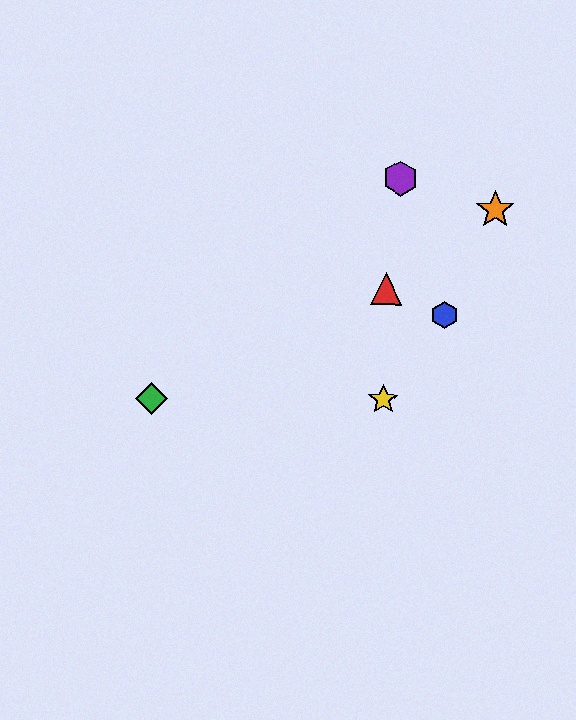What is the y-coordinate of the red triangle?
The red triangle is at y≈289.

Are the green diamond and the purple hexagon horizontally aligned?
No, the green diamond is at y≈399 and the purple hexagon is at y≈178.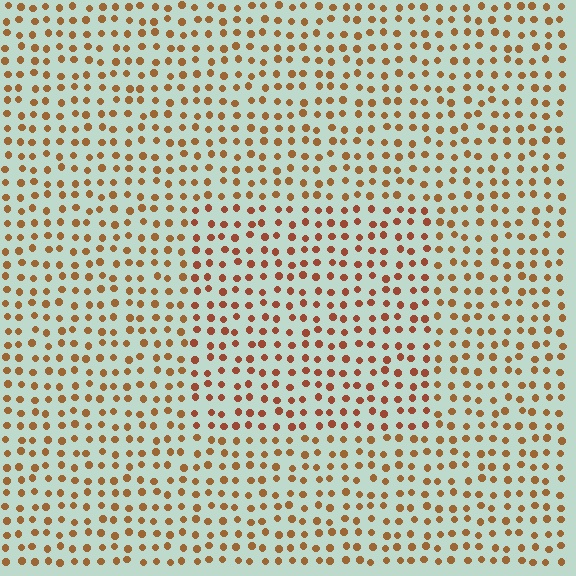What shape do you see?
I see a rectangle.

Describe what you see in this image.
The image is filled with small brown elements in a uniform arrangement. A rectangle-shaped region is visible where the elements are tinted to a slightly different hue, forming a subtle color boundary.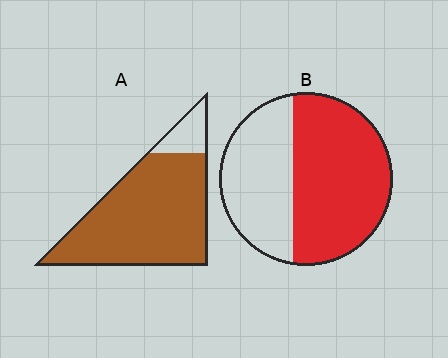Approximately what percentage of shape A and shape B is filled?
A is approximately 90% and B is approximately 60%.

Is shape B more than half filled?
Yes.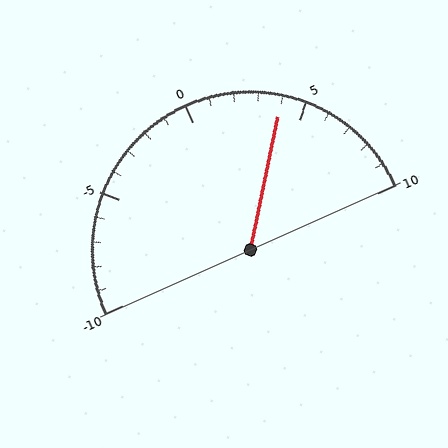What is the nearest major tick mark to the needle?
The nearest major tick mark is 5.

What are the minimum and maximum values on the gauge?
The gauge ranges from -10 to 10.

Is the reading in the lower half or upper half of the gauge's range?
The reading is in the upper half of the range (-10 to 10).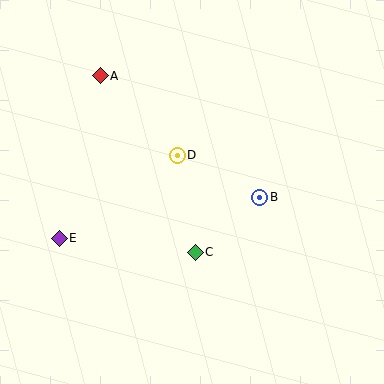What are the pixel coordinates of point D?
Point D is at (177, 155).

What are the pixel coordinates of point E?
Point E is at (59, 238).